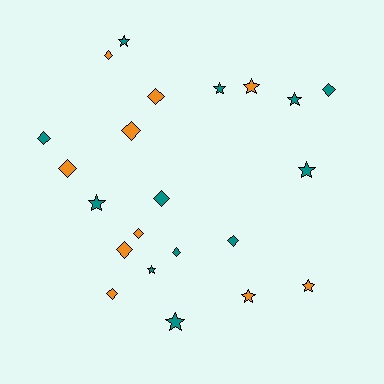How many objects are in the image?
There are 22 objects.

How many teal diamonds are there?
There are 5 teal diamonds.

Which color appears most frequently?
Teal, with 12 objects.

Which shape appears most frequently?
Diamond, with 12 objects.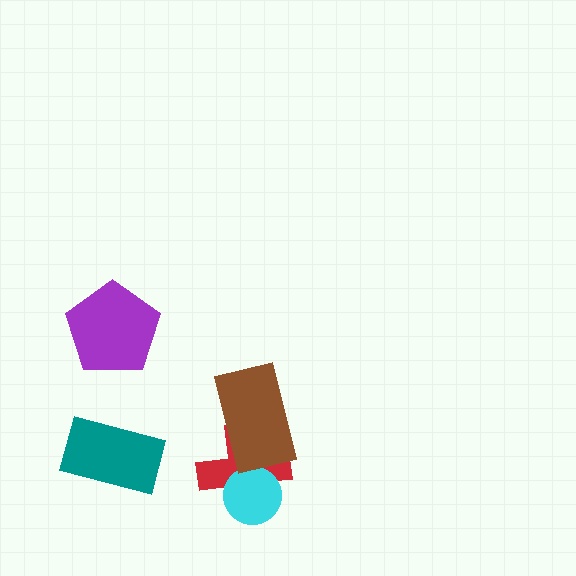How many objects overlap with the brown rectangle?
1 object overlaps with the brown rectangle.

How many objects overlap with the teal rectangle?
0 objects overlap with the teal rectangle.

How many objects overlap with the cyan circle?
1 object overlaps with the cyan circle.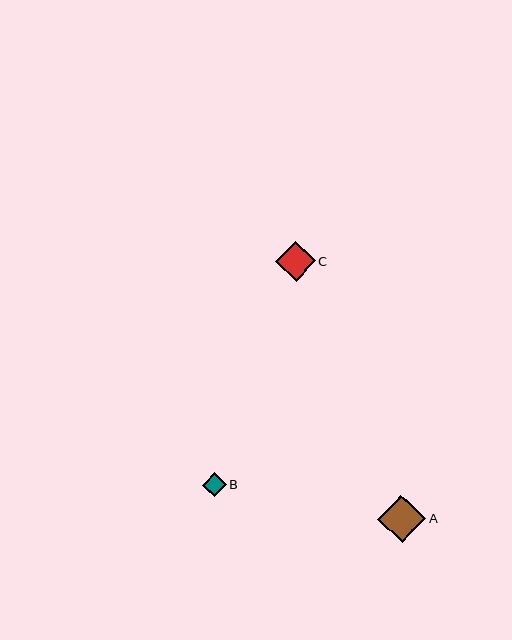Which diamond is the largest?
Diamond A is the largest with a size of approximately 48 pixels.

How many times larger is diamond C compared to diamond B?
Diamond C is approximately 1.7 times the size of diamond B.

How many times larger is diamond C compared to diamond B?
Diamond C is approximately 1.7 times the size of diamond B.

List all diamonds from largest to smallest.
From largest to smallest: A, C, B.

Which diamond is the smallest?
Diamond B is the smallest with a size of approximately 24 pixels.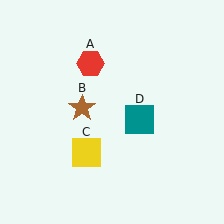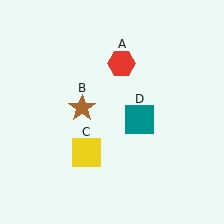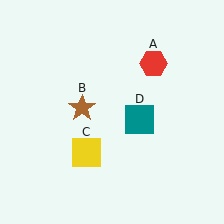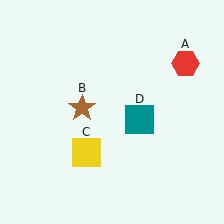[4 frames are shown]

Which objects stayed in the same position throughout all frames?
Brown star (object B) and yellow square (object C) and teal square (object D) remained stationary.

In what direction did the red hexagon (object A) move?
The red hexagon (object A) moved right.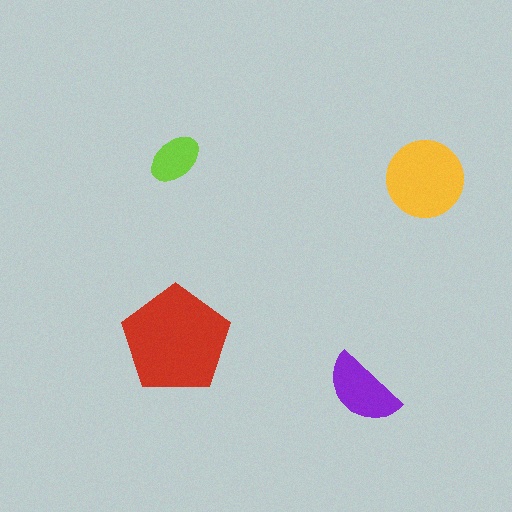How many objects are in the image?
There are 4 objects in the image.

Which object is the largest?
The red pentagon.